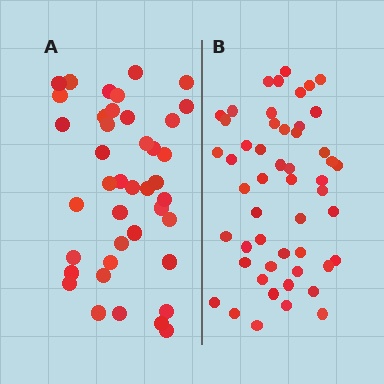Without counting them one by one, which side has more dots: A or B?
Region B (the right region) has more dots.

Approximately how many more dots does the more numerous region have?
Region B has roughly 10 or so more dots than region A.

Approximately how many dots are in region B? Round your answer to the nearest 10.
About 50 dots. (The exact count is 51, which rounds to 50.)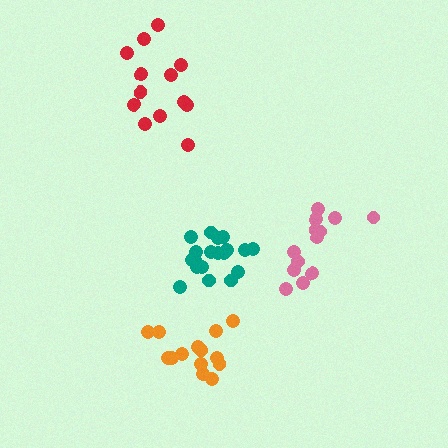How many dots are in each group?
Group 1: 13 dots, Group 2: 19 dots, Group 3: 15 dots, Group 4: 13 dots (60 total).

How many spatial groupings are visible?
There are 4 spatial groupings.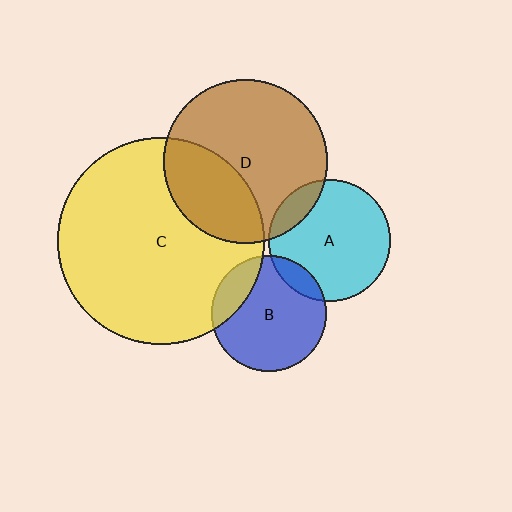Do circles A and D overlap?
Yes.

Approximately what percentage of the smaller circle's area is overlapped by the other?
Approximately 15%.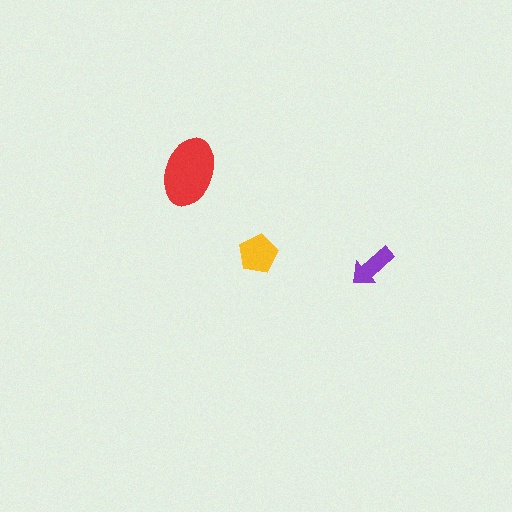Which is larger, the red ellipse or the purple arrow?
The red ellipse.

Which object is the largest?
The red ellipse.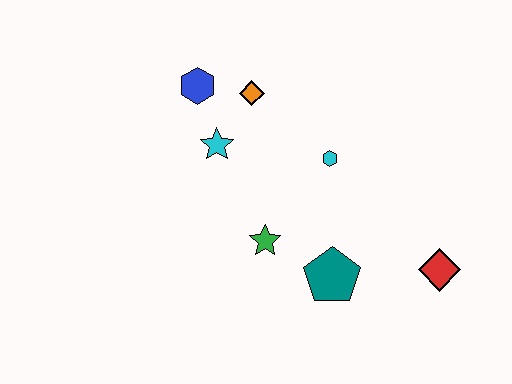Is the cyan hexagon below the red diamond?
No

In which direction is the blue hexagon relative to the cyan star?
The blue hexagon is above the cyan star.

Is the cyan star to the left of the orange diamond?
Yes